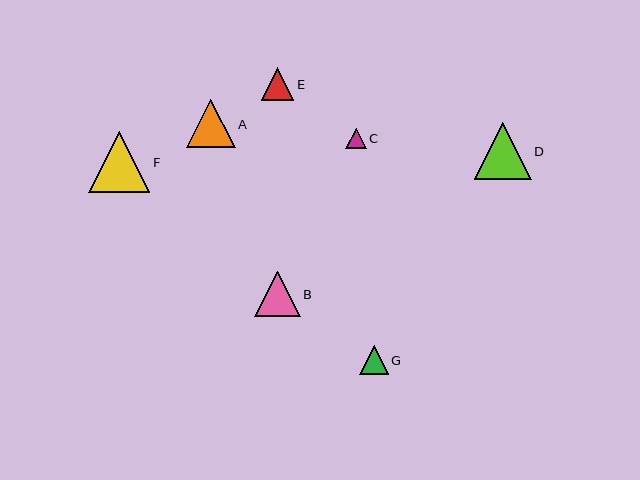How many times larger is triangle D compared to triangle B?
Triangle D is approximately 1.3 times the size of triangle B.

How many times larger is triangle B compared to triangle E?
Triangle B is approximately 1.4 times the size of triangle E.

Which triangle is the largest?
Triangle F is the largest with a size of approximately 61 pixels.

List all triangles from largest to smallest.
From largest to smallest: F, D, A, B, E, G, C.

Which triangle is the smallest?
Triangle C is the smallest with a size of approximately 21 pixels.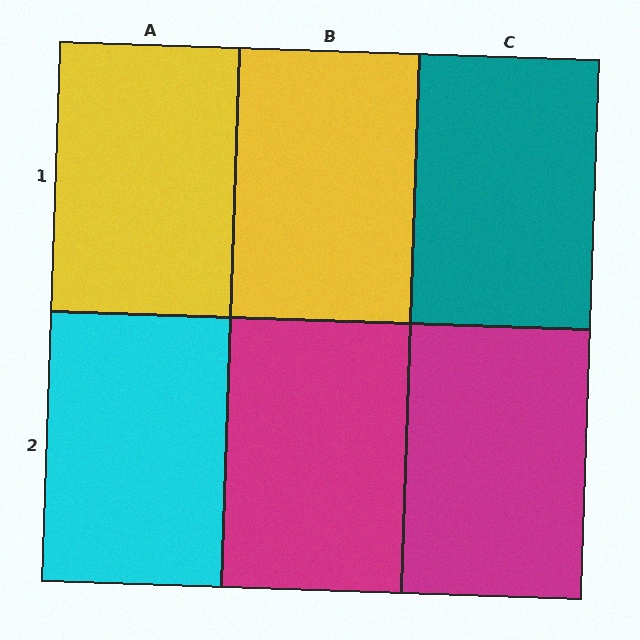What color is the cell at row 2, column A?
Cyan.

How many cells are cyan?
1 cell is cyan.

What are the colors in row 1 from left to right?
Yellow, yellow, teal.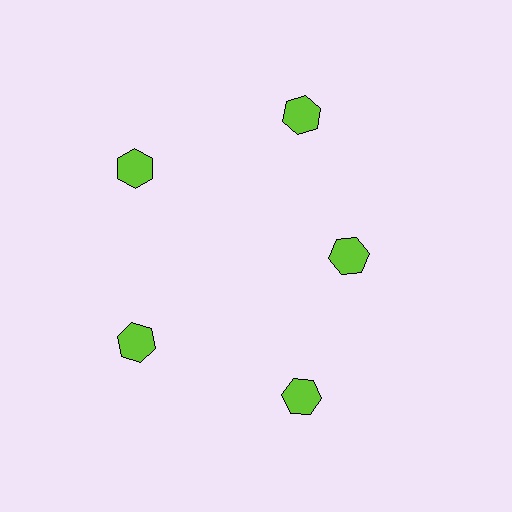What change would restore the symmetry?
The symmetry would be restored by moving it outward, back onto the ring so that all 5 hexagons sit at equal angles and equal distance from the center.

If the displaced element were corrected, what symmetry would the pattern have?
It would have 5-fold rotational symmetry — the pattern would map onto itself every 72 degrees.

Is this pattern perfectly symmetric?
No. The 5 lime hexagons are arranged in a ring, but one element near the 3 o'clock position is pulled inward toward the center, breaking the 5-fold rotational symmetry.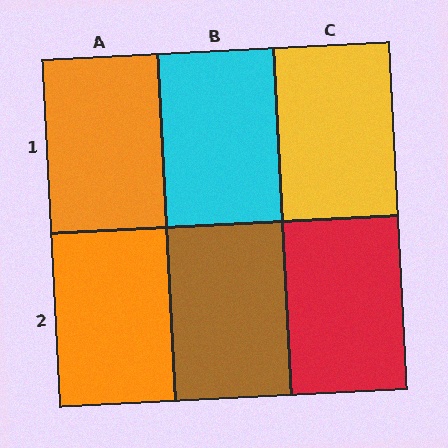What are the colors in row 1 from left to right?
Orange, cyan, yellow.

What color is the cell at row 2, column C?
Red.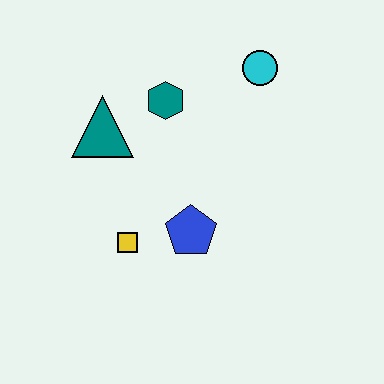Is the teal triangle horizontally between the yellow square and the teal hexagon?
No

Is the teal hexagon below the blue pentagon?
No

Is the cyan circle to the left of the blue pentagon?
No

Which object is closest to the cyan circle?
The teal hexagon is closest to the cyan circle.